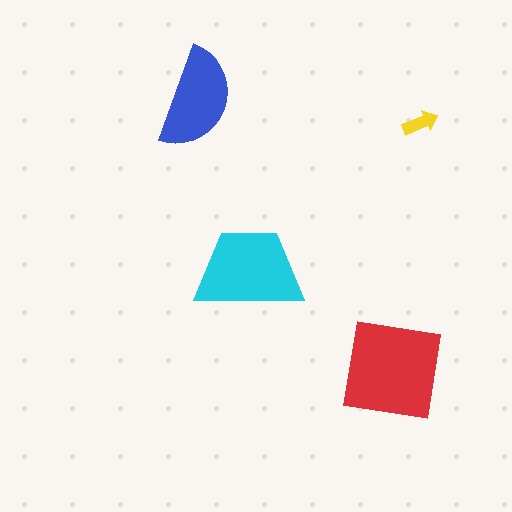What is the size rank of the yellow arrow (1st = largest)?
4th.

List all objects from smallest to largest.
The yellow arrow, the blue semicircle, the cyan trapezoid, the red square.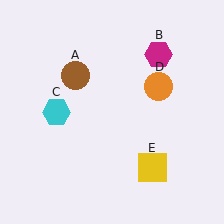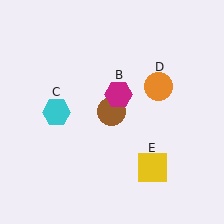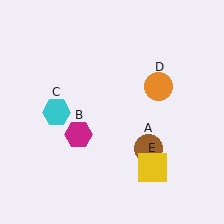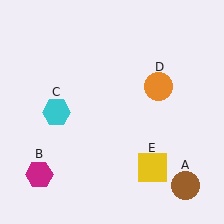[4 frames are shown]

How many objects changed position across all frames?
2 objects changed position: brown circle (object A), magenta hexagon (object B).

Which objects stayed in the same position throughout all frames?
Cyan hexagon (object C) and orange circle (object D) and yellow square (object E) remained stationary.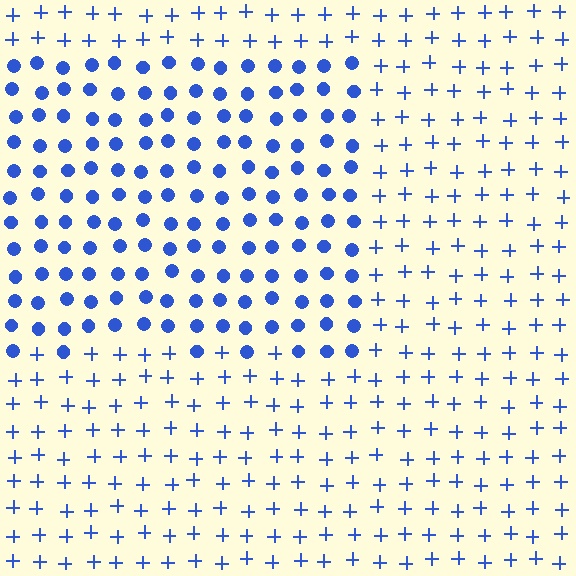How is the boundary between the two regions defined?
The boundary is defined by a change in element shape: circles inside vs. plus signs outside. All elements share the same color and spacing.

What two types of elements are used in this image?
The image uses circles inside the rectangle region and plus signs outside it.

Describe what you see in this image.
The image is filled with small blue elements arranged in a uniform grid. A rectangle-shaped region contains circles, while the surrounding area contains plus signs. The boundary is defined purely by the change in element shape.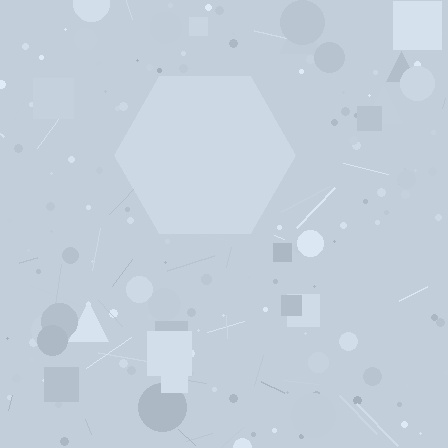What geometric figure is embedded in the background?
A hexagon is embedded in the background.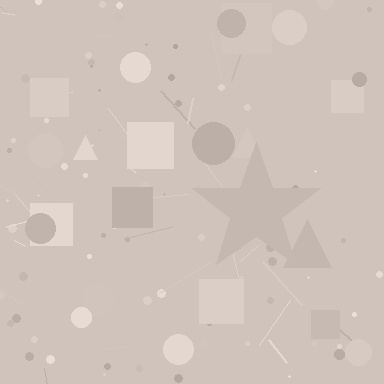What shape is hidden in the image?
A star is hidden in the image.